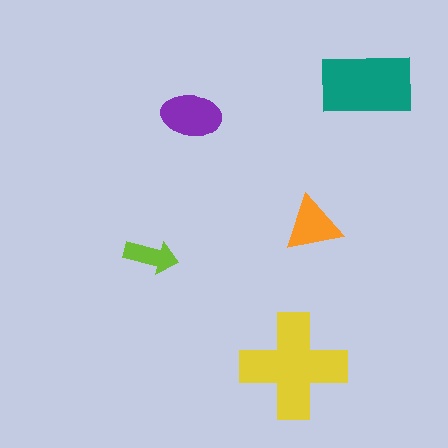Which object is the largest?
The yellow cross.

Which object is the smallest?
The lime arrow.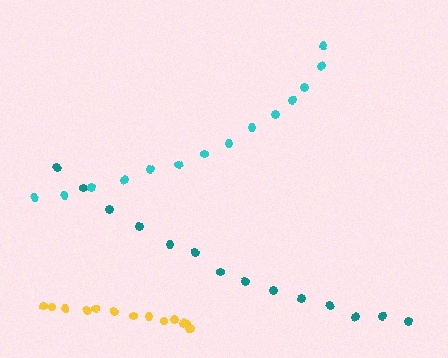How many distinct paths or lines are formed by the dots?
There are 3 distinct paths.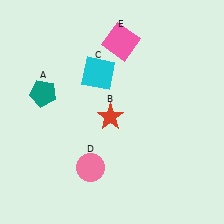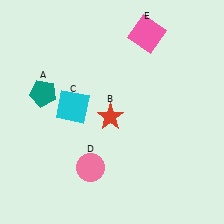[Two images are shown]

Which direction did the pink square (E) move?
The pink square (E) moved right.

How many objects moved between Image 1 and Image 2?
2 objects moved between the two images.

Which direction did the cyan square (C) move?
The cyan square (C) moved down.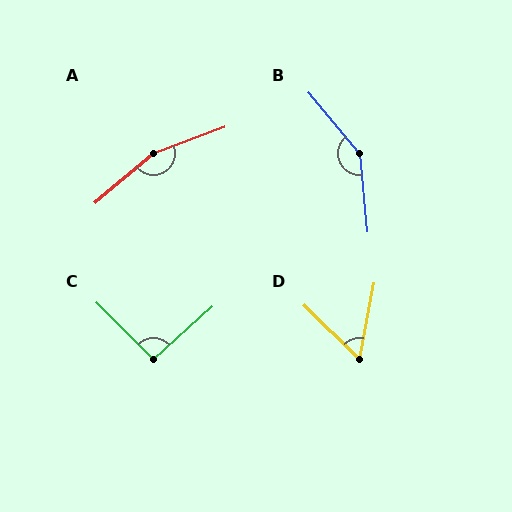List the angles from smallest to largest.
D (56°), C (93°), B (146°), A (160°).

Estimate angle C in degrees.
Approximately 93 degrees.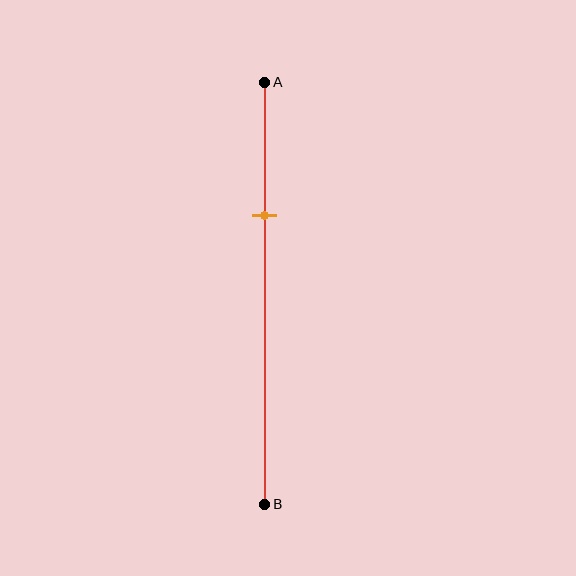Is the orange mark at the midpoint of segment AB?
No, the mark is at about 30% from A, not at the 50% midpoint.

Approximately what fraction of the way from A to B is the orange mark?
The orange mark is approximately 30% of the way from A to B.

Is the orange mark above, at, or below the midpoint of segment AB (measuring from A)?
The orange mark is above the midpoint of segment AB.